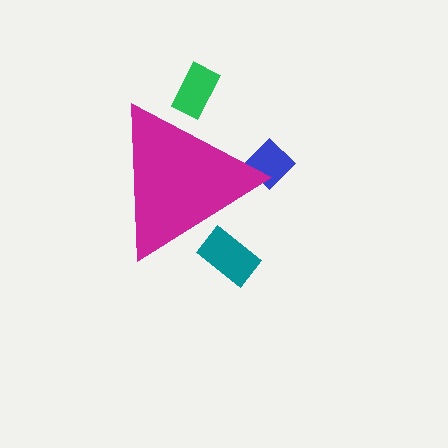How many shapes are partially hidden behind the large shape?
3 shapes are partially hidden.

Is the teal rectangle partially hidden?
Yes, the teal rectangle is partially hidden behind the magenta triangle.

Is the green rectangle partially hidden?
Yes, the green rectangle is partially hidden behind the magenta triangle.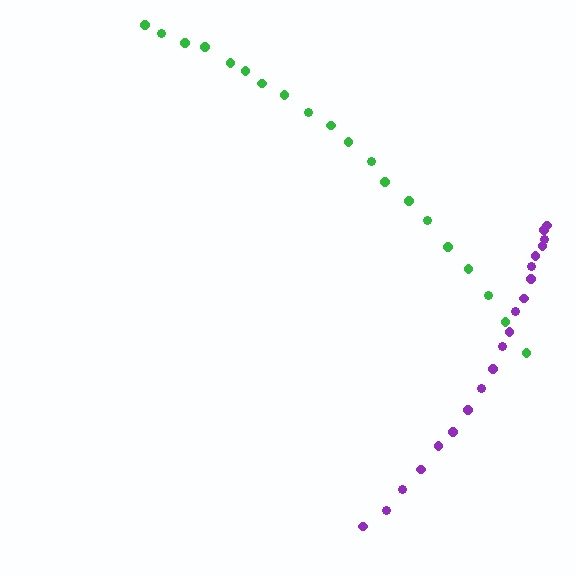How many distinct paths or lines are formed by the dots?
There are 2 distinct paths.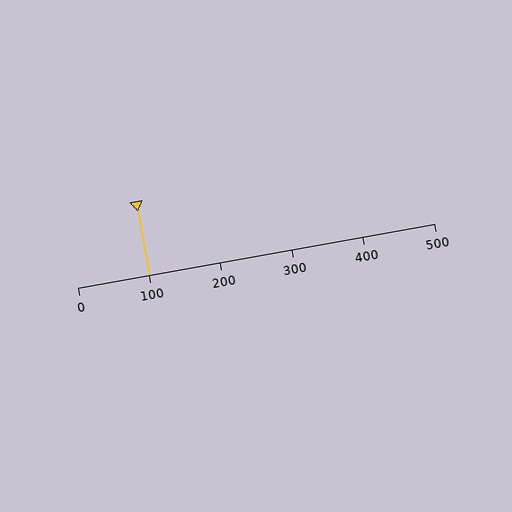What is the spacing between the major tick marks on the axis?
The major ticks are spaced 100 apart.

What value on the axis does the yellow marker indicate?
The marker indicates approximately 100.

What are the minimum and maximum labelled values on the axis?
The axis runs from 0 to 500.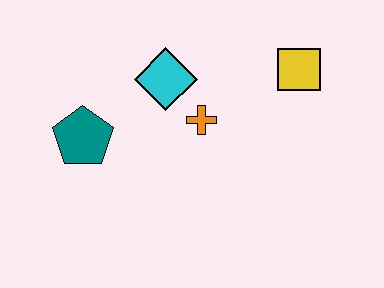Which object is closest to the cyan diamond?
The orange cross is closest to the cyan diamond.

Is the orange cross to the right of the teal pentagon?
Yes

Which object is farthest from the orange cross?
The teal pentagon is farthest from the orange cross.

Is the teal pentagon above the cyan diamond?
No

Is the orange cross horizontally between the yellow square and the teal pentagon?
Yes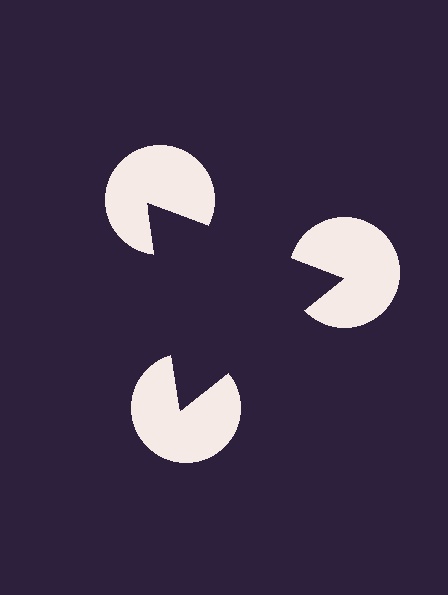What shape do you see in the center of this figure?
An illusory triangle — its edges are inferred from the aligned wedge cuts in the pac-man discs, not physically drawn.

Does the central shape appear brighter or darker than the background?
It typically appears slightly darker than the background, even though no actual brightness change is drawn.